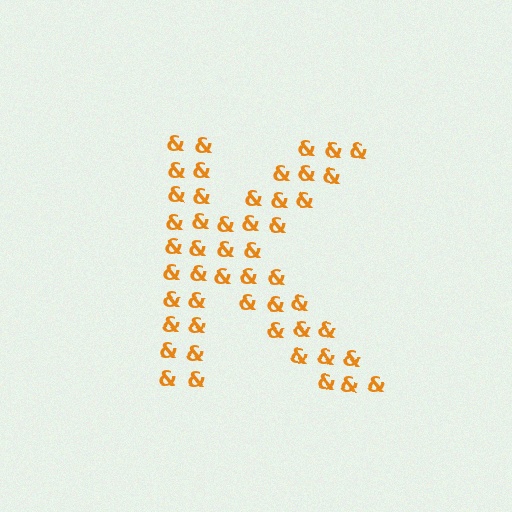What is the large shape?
The large shape is the letter K.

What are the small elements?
The small elements are ampersands.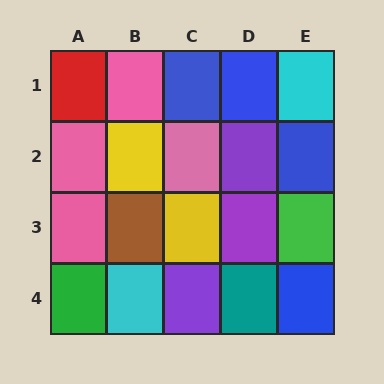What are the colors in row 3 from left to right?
Pink, brown, yellow, purple, green.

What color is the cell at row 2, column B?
Yellow.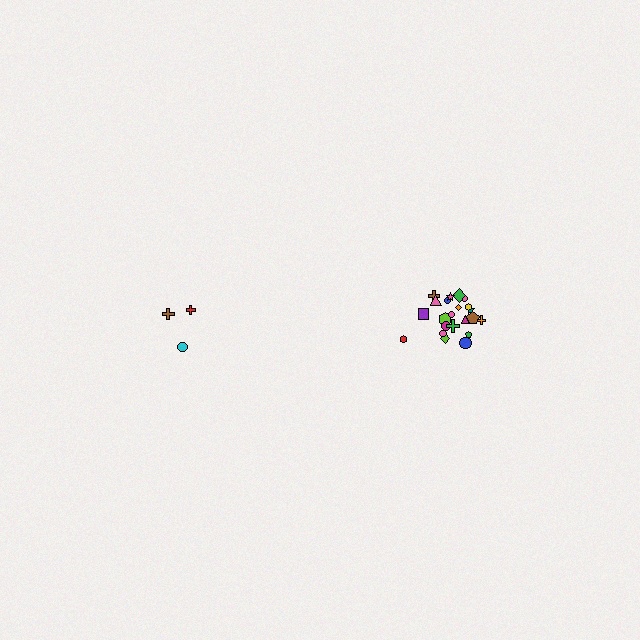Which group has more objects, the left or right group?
The right group.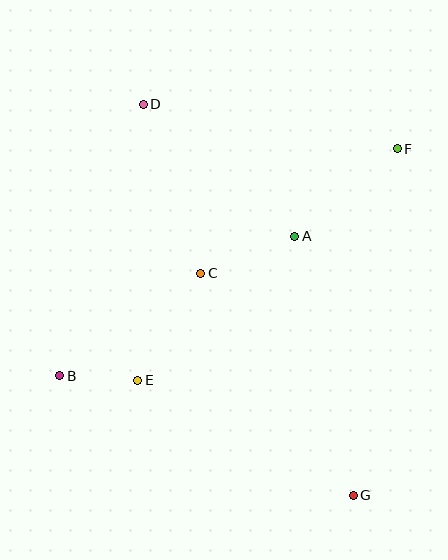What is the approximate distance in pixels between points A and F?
The distance between A and F is approximately 135 pixels.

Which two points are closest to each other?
Points B and E are closest to each other.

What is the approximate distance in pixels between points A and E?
The distance between A and E is approximately 213 pixels.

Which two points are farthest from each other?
Points D and G are farthest from each other.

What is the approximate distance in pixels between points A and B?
The distance between A and B is approximately 273 pixels.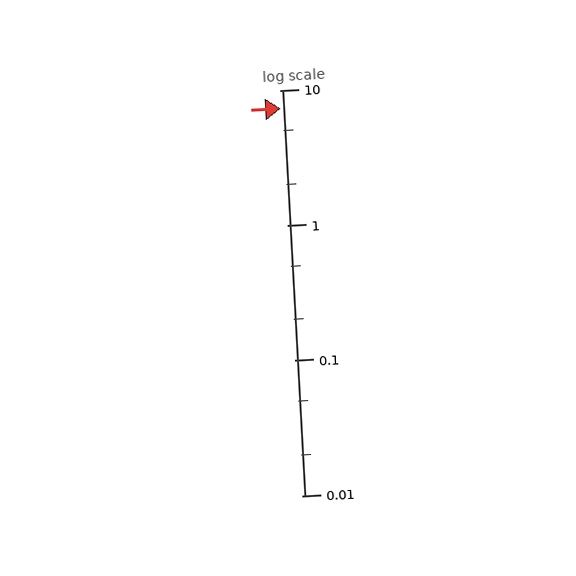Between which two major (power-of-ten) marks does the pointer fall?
The pointer is between 1 and 10.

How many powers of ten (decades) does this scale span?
The scale spans 3 decades, from 0.01 to 10.